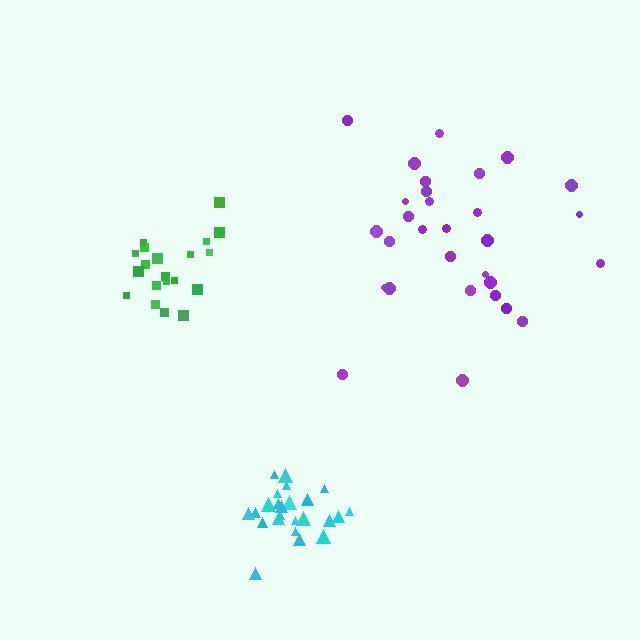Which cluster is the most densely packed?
Cyan.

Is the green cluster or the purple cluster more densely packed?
Green.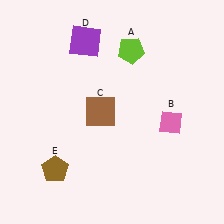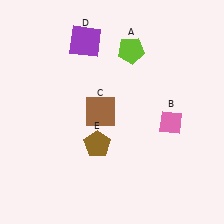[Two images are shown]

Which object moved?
The brown pentagon (E) moved right.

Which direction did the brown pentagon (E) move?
The brown pentagon (E) moved right.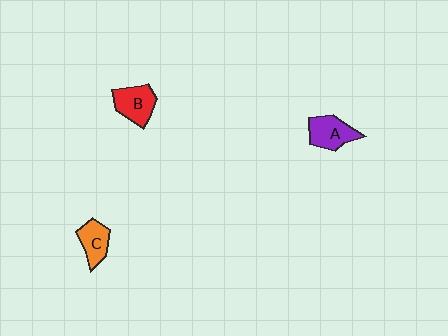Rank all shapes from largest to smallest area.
From largest to smallest: B (red), A (purple), C (orange).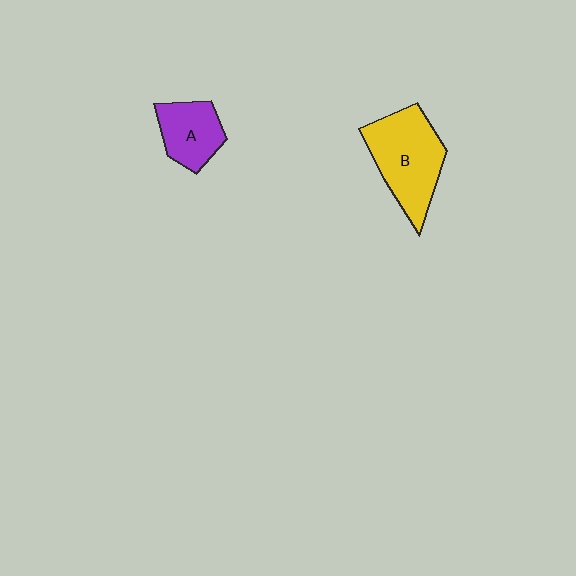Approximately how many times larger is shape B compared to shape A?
Approximately 1.7 times.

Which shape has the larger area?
Shape B (yellow).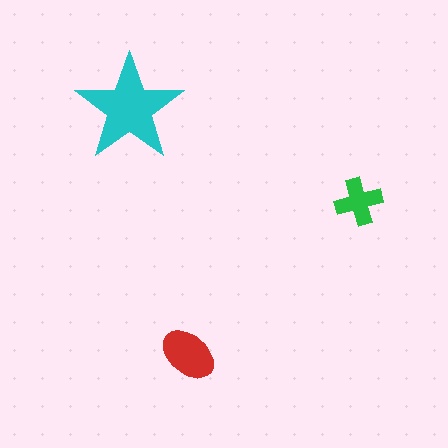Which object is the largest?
The cyan star.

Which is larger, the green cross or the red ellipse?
The red ellipse.